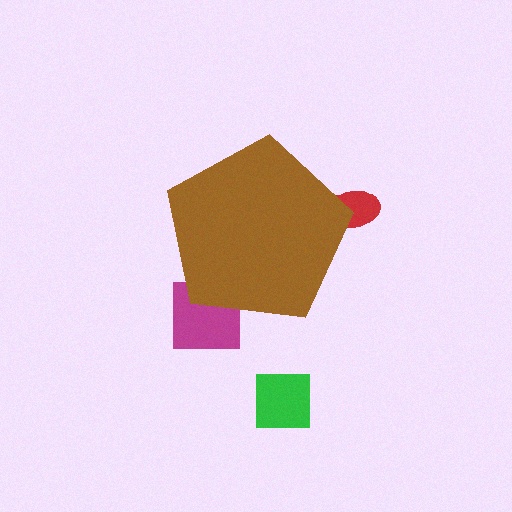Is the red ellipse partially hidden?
Yes, the red ellipse is partially hidden behind the brown pentagon.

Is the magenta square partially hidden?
Yes, the magenta square is partially hidden behind the brown pentagon.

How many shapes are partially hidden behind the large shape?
2 shapes are partially hidden.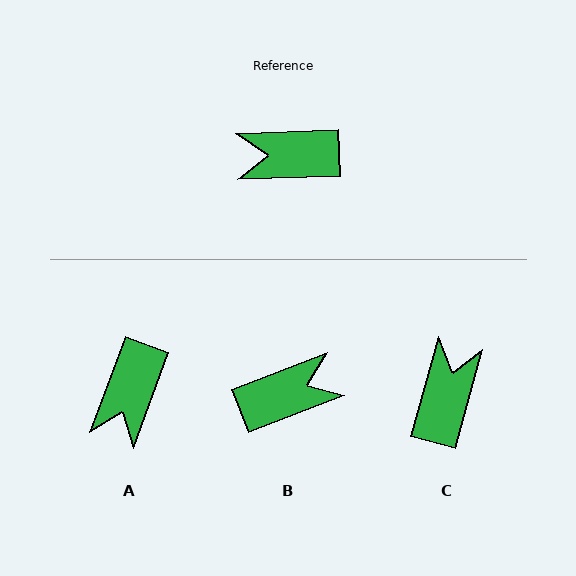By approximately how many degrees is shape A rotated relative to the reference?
Approximately 68 degrees counter-clockwise.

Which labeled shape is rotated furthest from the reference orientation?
B, about 161 degrees away.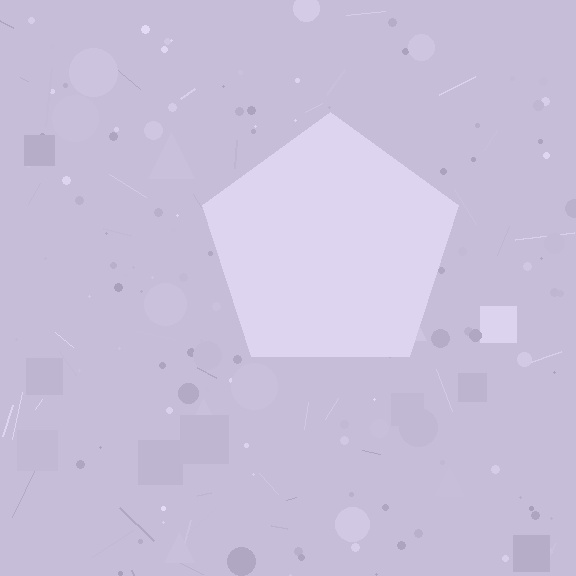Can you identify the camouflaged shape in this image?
The camouflaged shape is a pentagon.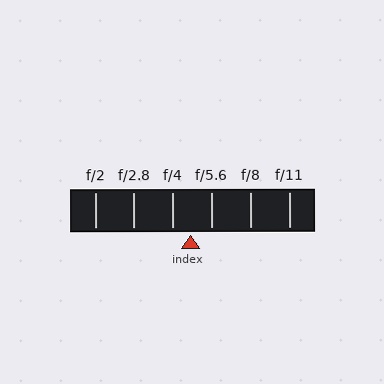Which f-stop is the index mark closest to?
The index mark is closest to f/4.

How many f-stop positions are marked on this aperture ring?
There are 6 f-stop positions marked.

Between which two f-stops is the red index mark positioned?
The index mark is between f/4 and f/5.6.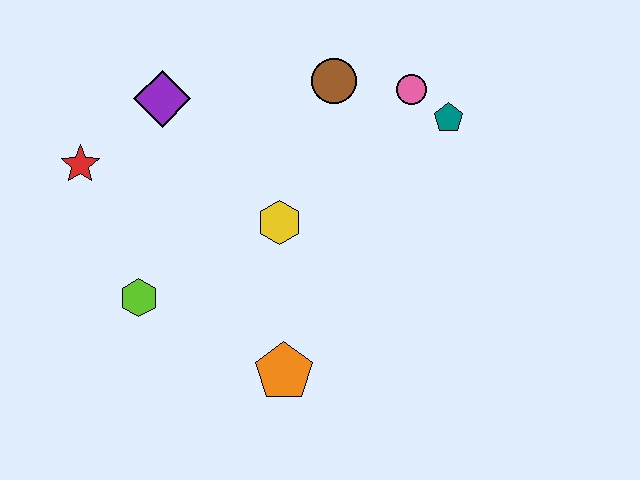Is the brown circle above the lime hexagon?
Yes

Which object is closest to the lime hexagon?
The red star is closest to the lime hexagon.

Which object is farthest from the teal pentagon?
The red star is farthest from the teal pentagon.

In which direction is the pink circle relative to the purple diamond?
The pink circle is to the right of the purple diamond.